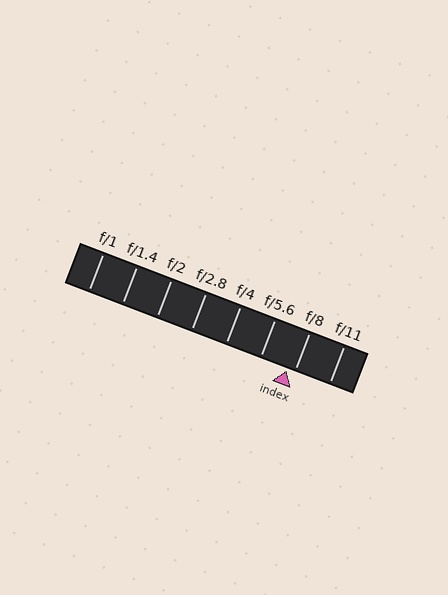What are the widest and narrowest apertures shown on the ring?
The widest aperture shown is f/1 and the narrowest is f/11.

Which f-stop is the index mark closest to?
The index mark is closest to f/8.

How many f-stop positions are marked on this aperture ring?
There are 8 f-stop positions marked.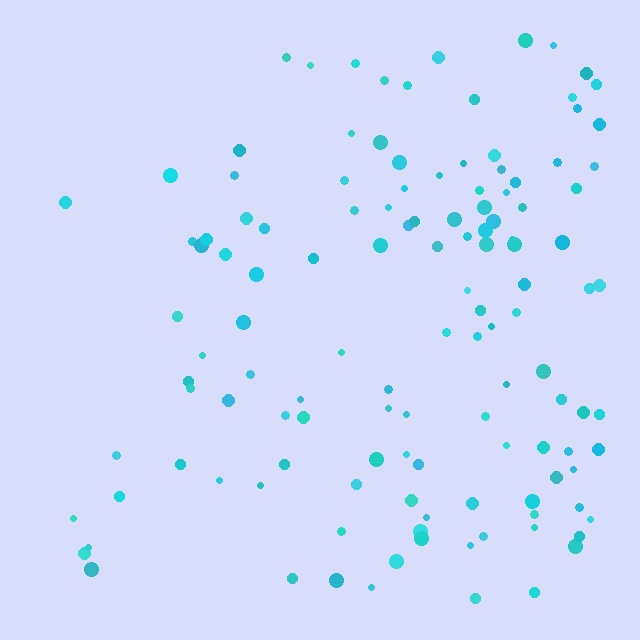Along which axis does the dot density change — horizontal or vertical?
Horizontal.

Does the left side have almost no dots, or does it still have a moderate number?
Still a moderate number, just noticeably fewer than the right.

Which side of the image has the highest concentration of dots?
The right.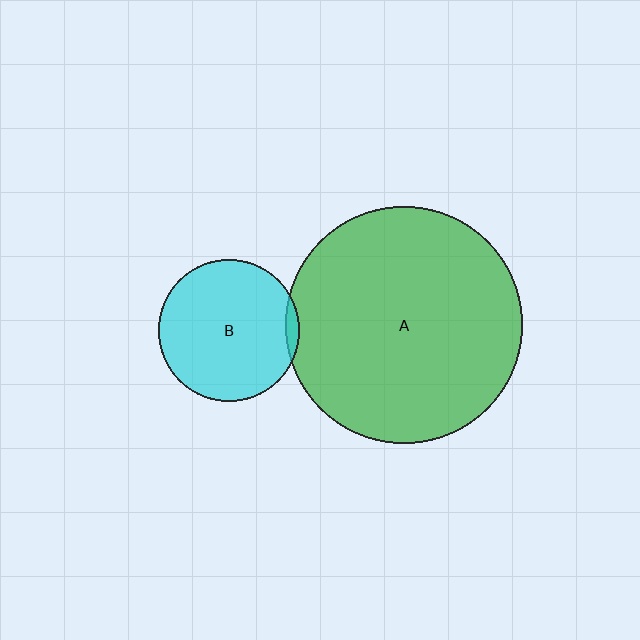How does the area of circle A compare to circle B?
Approximately 2.8 times.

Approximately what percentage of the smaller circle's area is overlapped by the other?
Approximately 5%.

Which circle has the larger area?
Circle A (green).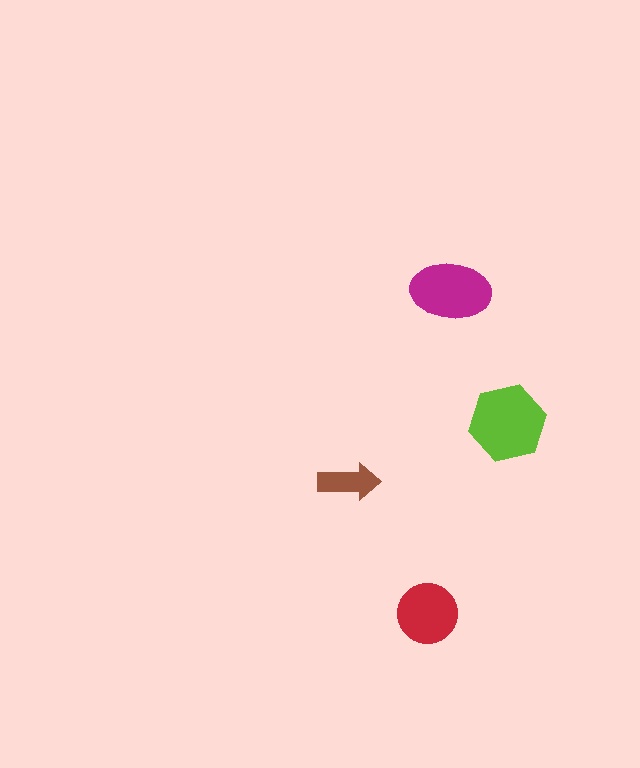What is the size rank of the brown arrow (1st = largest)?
4th.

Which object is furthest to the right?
The lime hexagon is rightmost.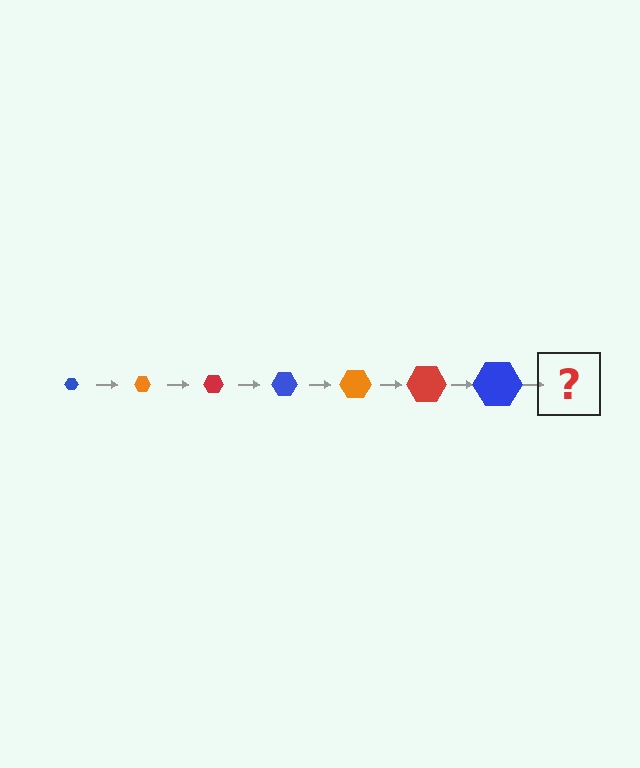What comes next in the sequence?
The next element should be an orange hexagon, larger than the previous one.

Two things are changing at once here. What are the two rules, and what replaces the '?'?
The two rules are that the hexagon grows larger each step and the color cycles through blue, orange, and red. The '?' should be an orange hexagon, larger than the previous one.